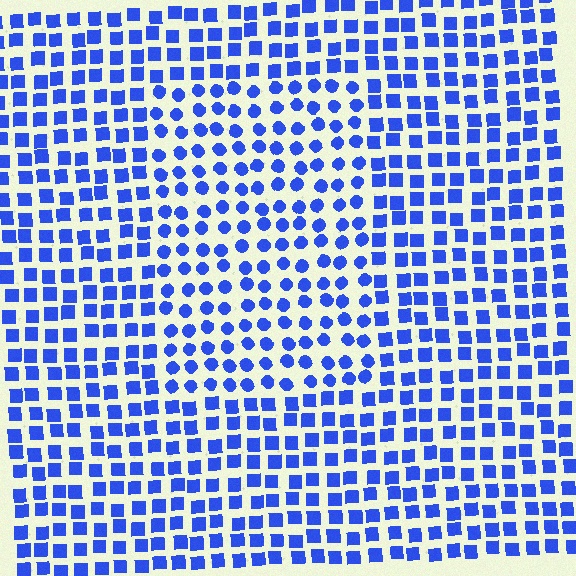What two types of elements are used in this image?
The image uses circles inside the rectangle region and squares outside it.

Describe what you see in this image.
The image is filled with small blue elements arranged in a uniform grid. A rectangle-shaped region contains circles, while the surrounding area contains squares. The boundary is defined purely by the change in element shape.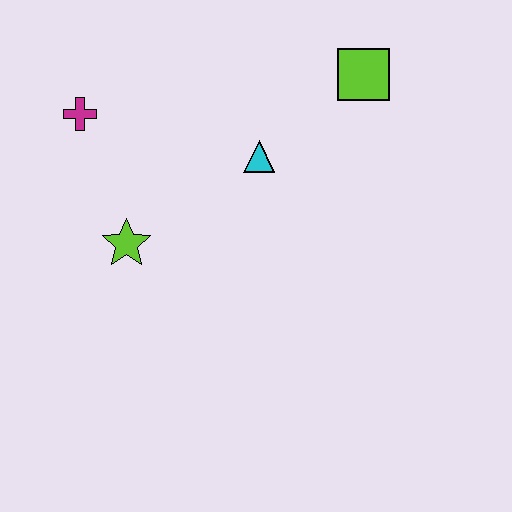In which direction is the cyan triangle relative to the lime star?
The cyan triangle is to the right of the lime star.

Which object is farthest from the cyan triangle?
The magenta cross is farthest from the cyan triangle.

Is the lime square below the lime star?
No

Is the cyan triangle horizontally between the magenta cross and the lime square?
Yes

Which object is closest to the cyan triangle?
The lime square is closest to the cyan triangle.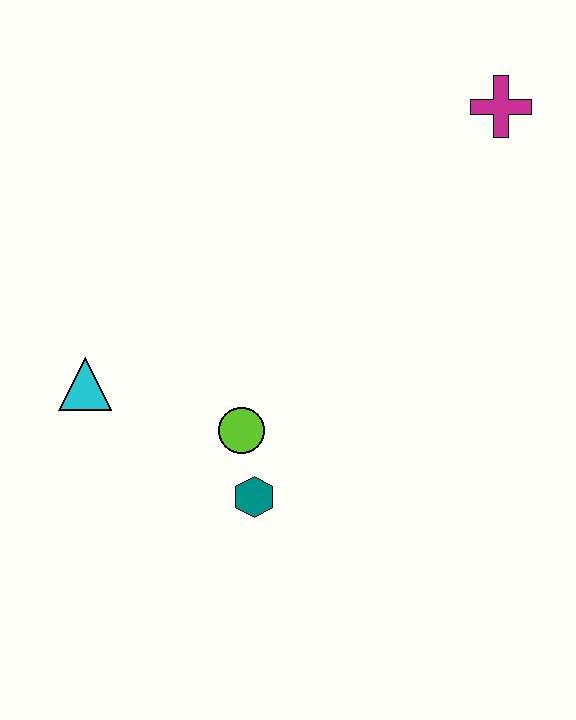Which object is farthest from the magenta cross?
The cyan triangle is farthest from the magenta cross.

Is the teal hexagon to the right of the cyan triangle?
Yes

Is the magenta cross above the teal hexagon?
Yes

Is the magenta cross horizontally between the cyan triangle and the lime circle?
No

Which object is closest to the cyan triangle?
The lime circle is closest to the cyan triangle.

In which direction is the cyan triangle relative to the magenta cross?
The cyan triangle is to the left of the magenta cross.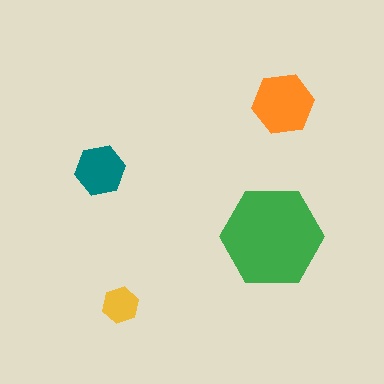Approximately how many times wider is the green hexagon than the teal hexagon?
About 2 times wider.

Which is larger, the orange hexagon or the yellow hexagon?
The orange one.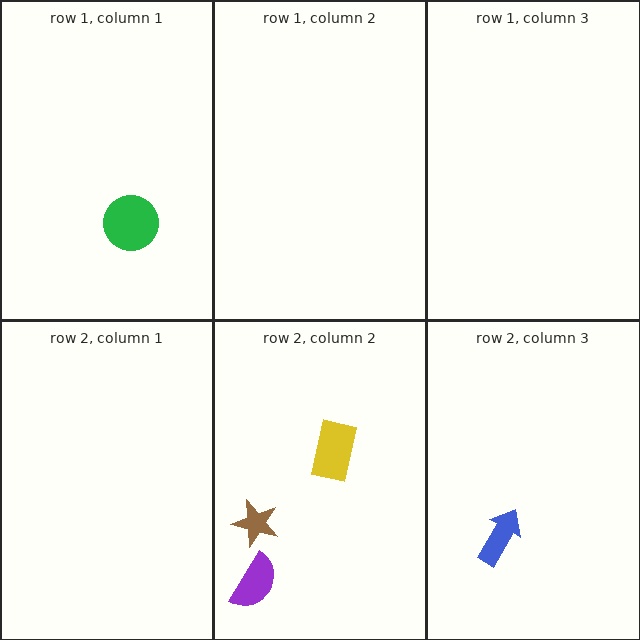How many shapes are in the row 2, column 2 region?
3.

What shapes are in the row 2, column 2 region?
The brown star, the purple semicircle, the yellow rectangle.